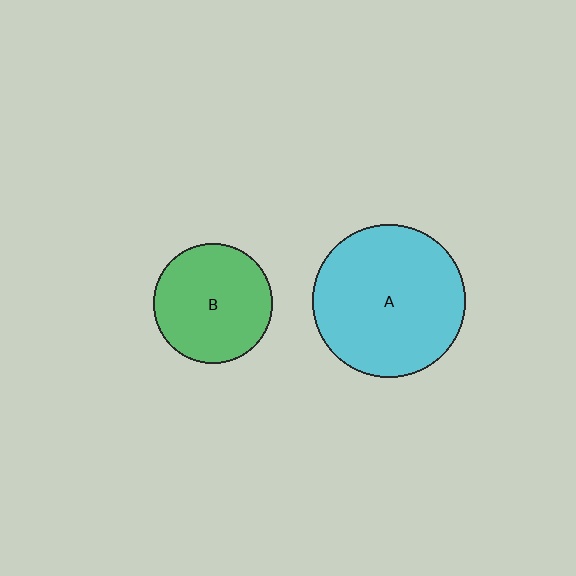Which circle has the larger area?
Circle A (cyan).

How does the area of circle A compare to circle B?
Approximately 1.6 times.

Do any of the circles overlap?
No, none of the circles overlap.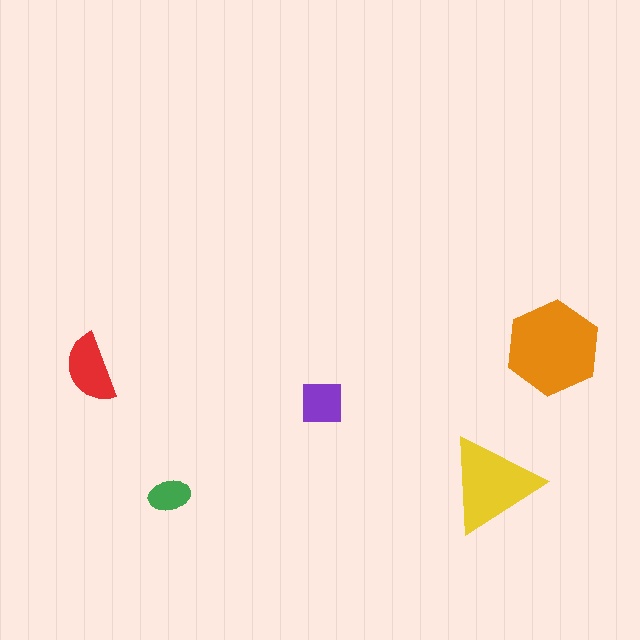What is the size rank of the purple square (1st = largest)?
4th.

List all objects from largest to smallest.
The orange hexagon, the yellow triangle, the red semicircle, the purple square, the green ellipse.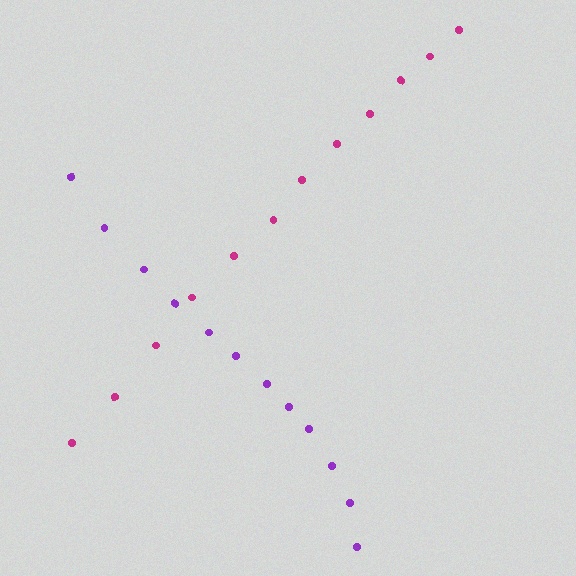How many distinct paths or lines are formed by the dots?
There are 2 distinct paths.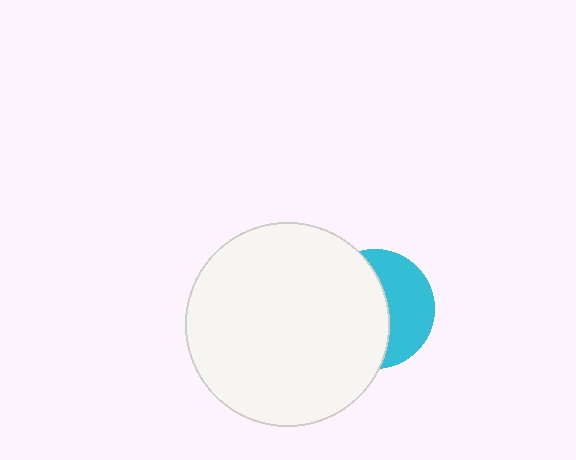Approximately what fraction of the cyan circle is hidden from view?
Roughly 58% of the cyan circle is hidden behind the white circle.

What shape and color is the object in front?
The object in front is a white circle.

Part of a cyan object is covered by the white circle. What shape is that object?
It is a circle.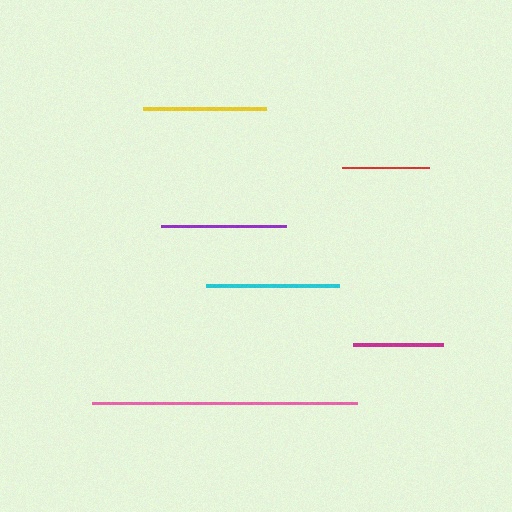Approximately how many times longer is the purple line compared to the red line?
The purple line is approximately 1.4 times the length of the red line.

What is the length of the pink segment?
The pink segment is approximately 265 pixels long.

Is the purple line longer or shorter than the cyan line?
The cyan line is longer than the purple line.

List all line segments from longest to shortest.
From longest to shortest: pink, cyan, purple, yellow, magenta, red.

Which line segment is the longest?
The pink line is the longest at approximately 265 pixels.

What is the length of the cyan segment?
The cyan segment is approximately 134 pixels long.